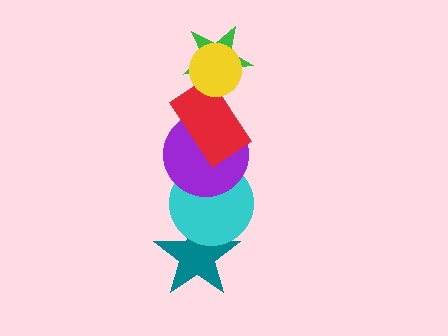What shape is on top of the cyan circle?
The purple circle is on top of the cyan circle.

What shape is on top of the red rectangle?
The green star is on top of the red rectangle.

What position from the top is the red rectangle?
The red rectangle is 3rd from the top.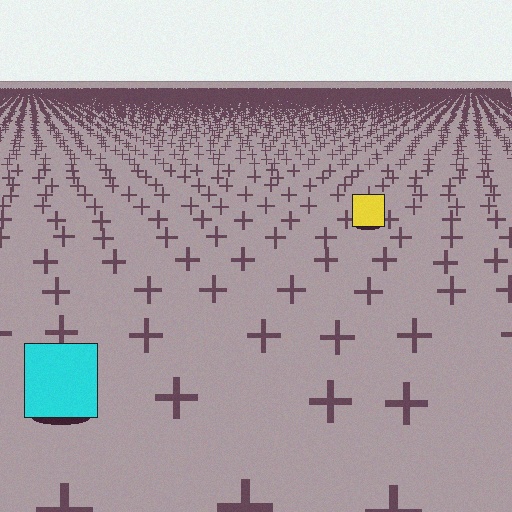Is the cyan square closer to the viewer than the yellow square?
Yes. The cyan square is closer — you can tell from the texture gradient: the ground texture is coarser near it.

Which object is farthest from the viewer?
The yellow square is farthest from the viewer. It appears smaller and the ground texture around it is denser.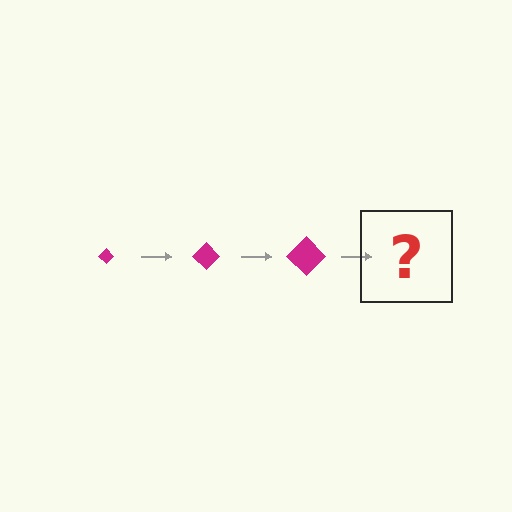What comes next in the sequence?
The next element should be a magenta diamond, larger than the previous one.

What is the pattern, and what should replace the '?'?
The pattern is that the diamond gets progressively larger each step. The '?' should be a magenta diamond, larger than the previous one.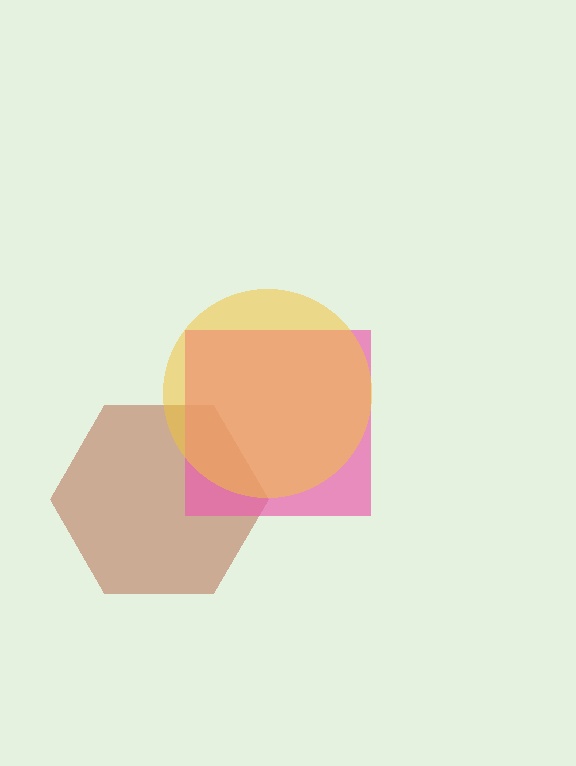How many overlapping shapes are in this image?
There are 3 overlapping shapes in the image.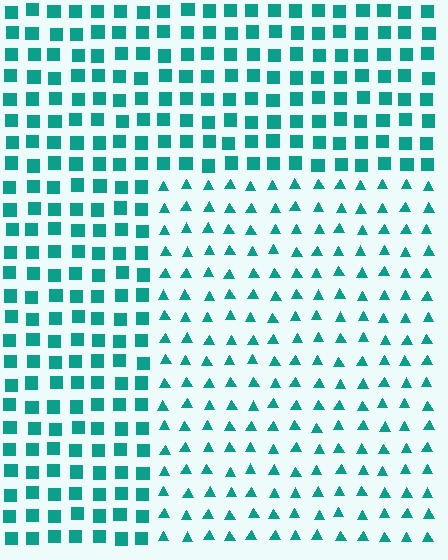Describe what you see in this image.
The image is filled with small teal elements arranged in a uniform grid. A rectangle-shaped region contains triangles, while the surrounding area contains squares. The boundary is defined purely by the change in element shape.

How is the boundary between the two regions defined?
The boundary is defined by a change in element shape: triangles inside vs. squares outside. All elements share the same color and spacing.